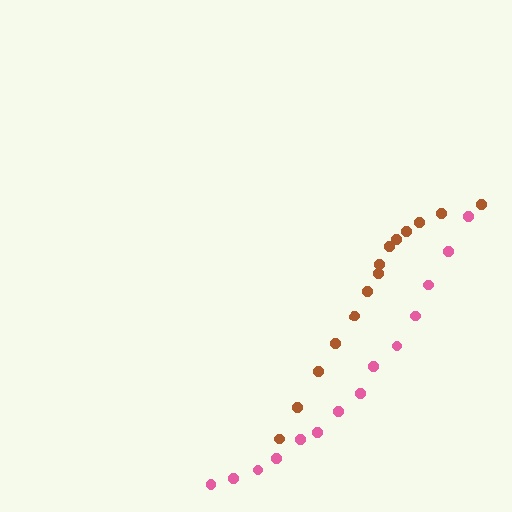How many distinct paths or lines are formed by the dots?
There are 2 distinct paths.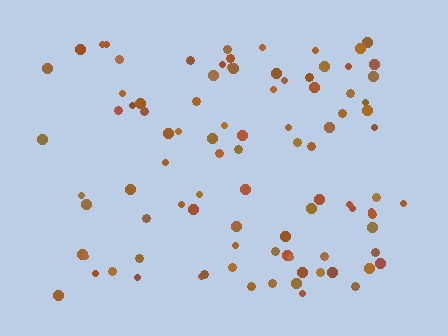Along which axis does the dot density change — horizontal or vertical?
Horizontal.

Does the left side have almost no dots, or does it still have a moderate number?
Still a moderate number, just noticeably fewer than the right.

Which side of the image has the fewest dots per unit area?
The left.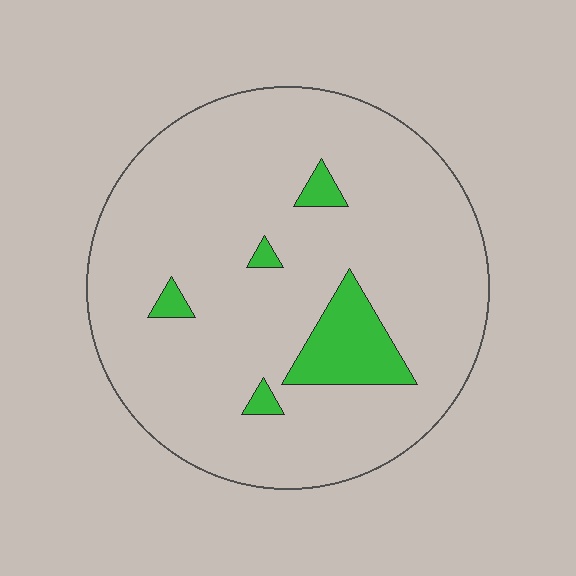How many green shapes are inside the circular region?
5.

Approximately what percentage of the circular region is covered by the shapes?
Approximately 10%.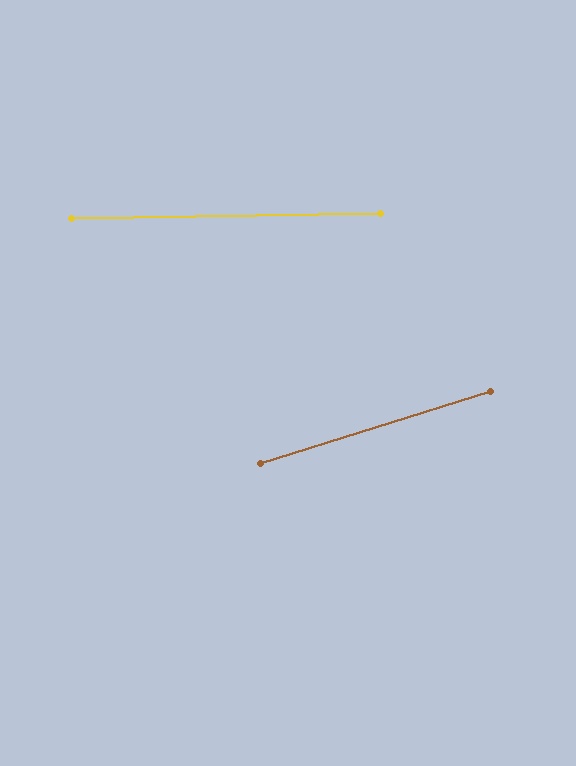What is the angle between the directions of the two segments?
Approximately 17 degrees.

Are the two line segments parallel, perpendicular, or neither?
Neither parallel nor perpendicular — they differ by about 17°.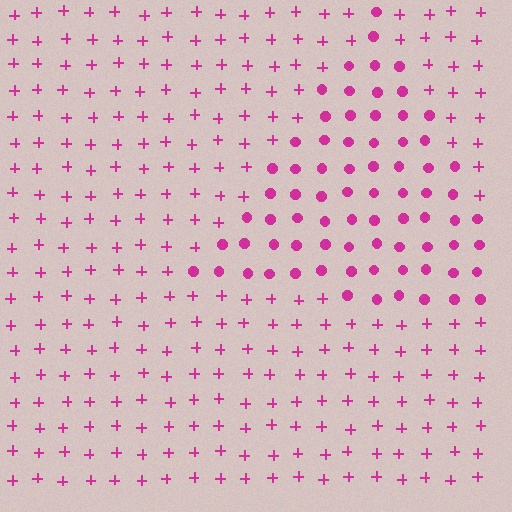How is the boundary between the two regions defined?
The boundary is defined by a change in element shape: circles inside vs. plus signs outside. All elements share the same color and spacing.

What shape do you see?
I see a triangle.